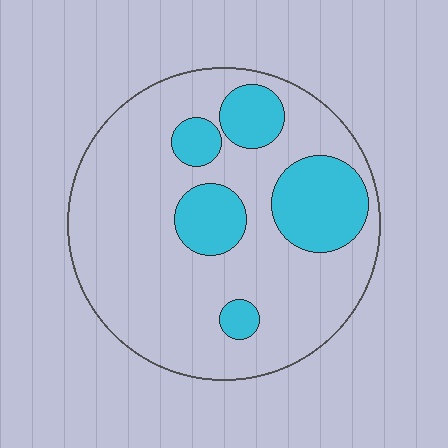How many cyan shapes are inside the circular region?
5.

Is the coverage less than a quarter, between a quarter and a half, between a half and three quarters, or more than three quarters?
Less than a quarter.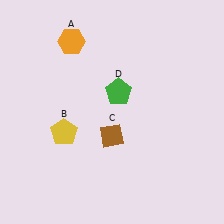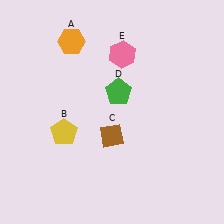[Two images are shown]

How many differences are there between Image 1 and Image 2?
There is 1 difference between the two images.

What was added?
A pink hexagon (E) was added in Image 2.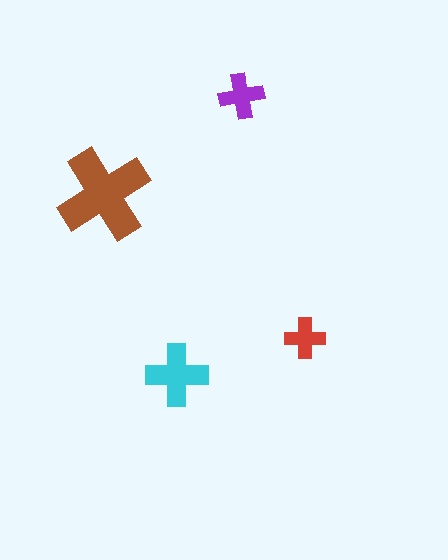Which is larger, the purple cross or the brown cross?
The brown one.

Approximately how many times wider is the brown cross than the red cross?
About 2.5 times wider.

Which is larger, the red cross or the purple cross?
The purple one.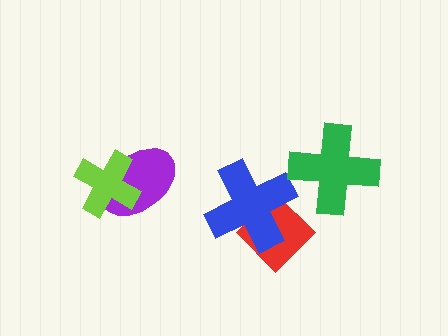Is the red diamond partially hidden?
Yes, it is partially covered by another shape.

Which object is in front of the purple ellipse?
The lime cross is in front of the purple ellipse.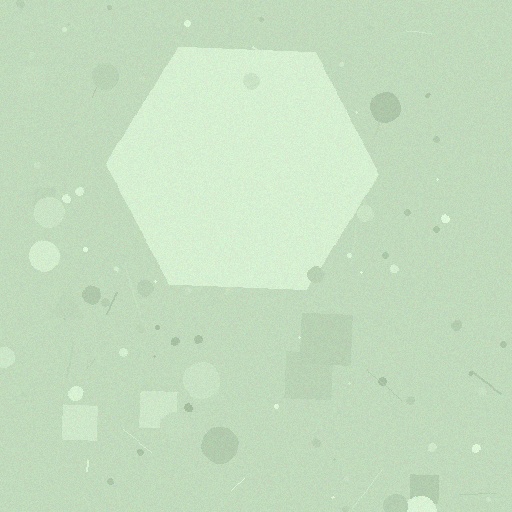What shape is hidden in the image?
A hexagon is hidden in the image.